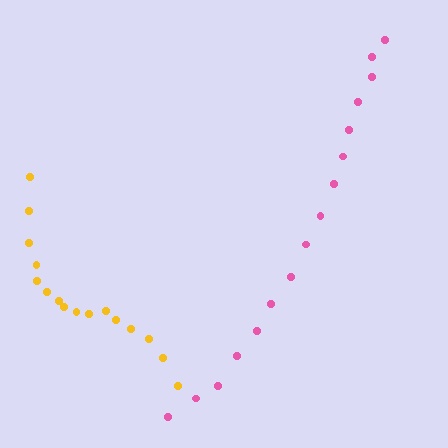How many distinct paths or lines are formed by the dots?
There are 2 distinct paths.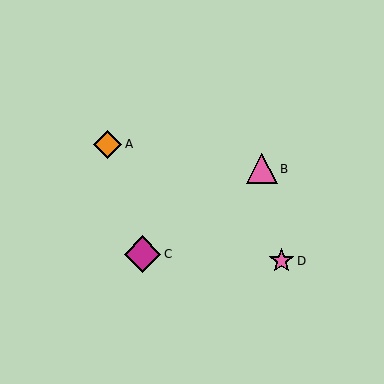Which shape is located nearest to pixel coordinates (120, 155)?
The orange diamond (labeled A) at (108, 144) is nearest to that location.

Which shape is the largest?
The magenta diamond (labeled C) is the largest.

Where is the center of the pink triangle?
The center of the pink triangle is at (262, 169).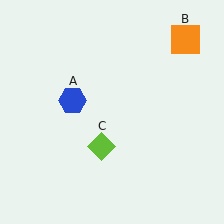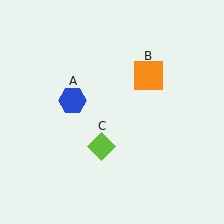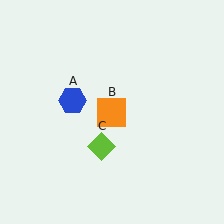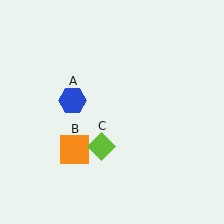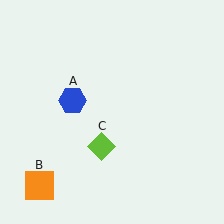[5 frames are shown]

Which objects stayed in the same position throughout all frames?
Blue hexagon (object A) and lime diamond (object C) remained stationary.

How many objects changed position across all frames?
1 object changed position: orange square (object B).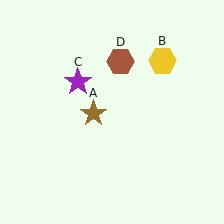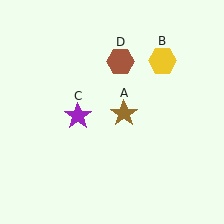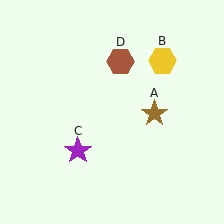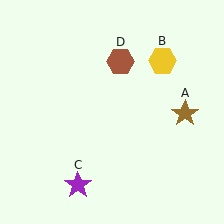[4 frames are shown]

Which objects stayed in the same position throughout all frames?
Yellow hexagon (object B) and brown hexagon (object D) remained stationary.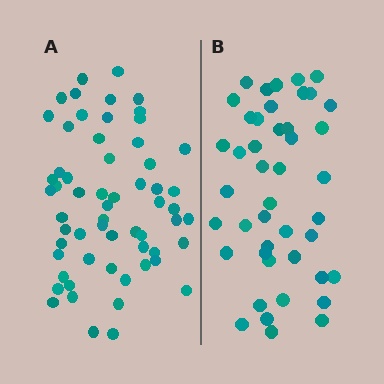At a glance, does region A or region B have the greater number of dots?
Region A (the left region) has more dots.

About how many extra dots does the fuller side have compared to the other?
Region A has approximately 15 more dots than region B.